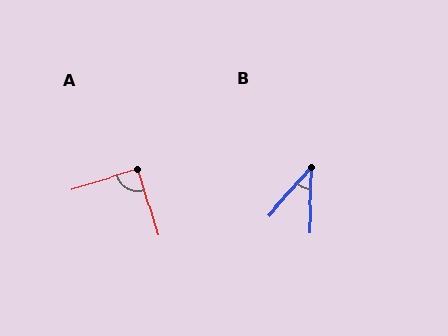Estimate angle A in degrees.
Approximately 91 degrees.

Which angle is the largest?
A, at approximately 91 degrees.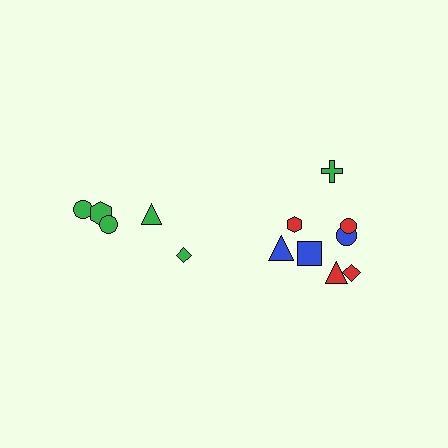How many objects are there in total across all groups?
There are 13 objects.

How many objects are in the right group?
There are 8 objects.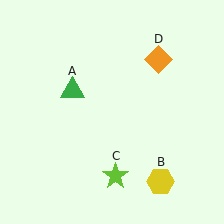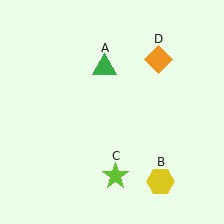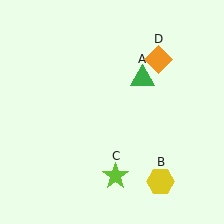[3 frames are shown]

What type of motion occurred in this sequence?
The green triangle (object A) rotated clockwise around the center of the scene.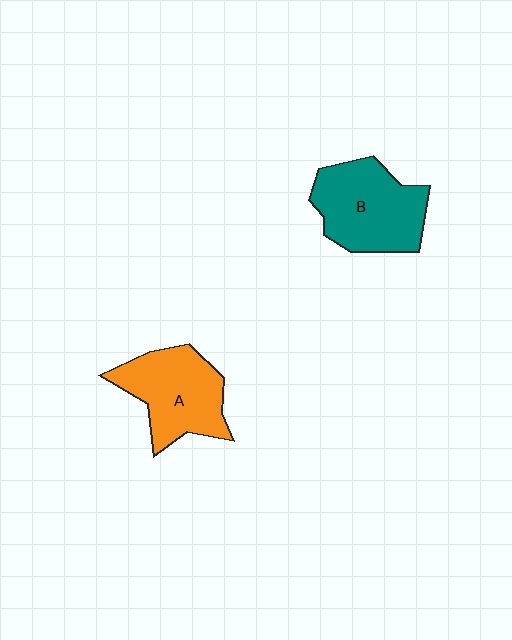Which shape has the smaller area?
Shape A (orange).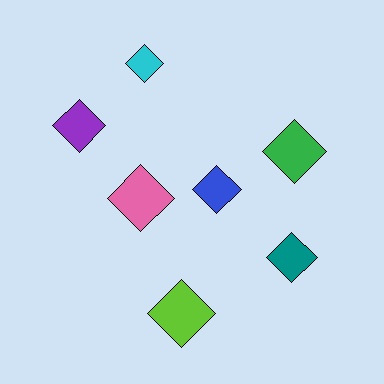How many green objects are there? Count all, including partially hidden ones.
There is 1 green object.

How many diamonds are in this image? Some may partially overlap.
There are 7 diamonds.